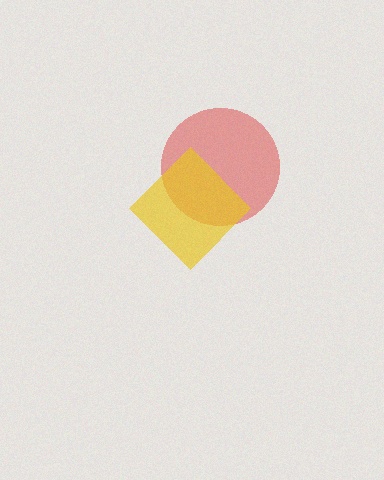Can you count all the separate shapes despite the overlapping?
Yes, there are 2 separate shapes.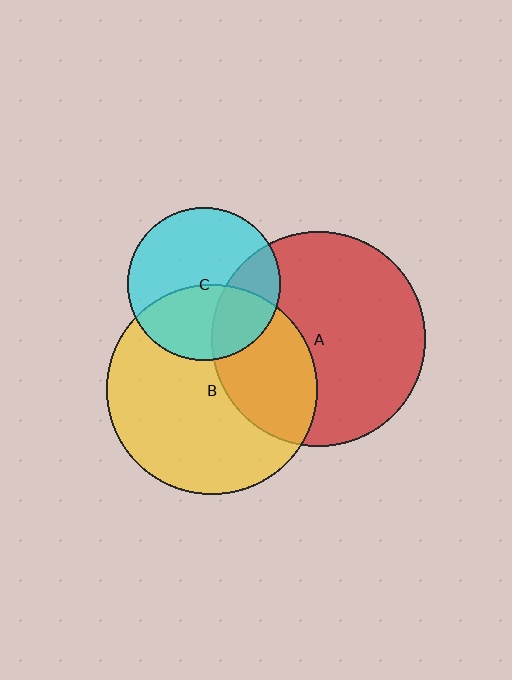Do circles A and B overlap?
Yes.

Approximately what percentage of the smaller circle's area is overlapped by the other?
Approximately 35%.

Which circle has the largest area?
Circle A (red).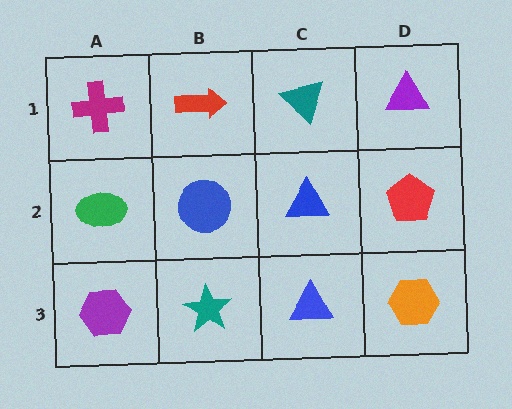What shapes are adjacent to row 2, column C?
A teal triangle (row 1, column C), a blue triangle (row 3, column C), a blue circle (row 2, column B), a red pentagon (row 2, column D).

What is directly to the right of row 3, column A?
A teal star.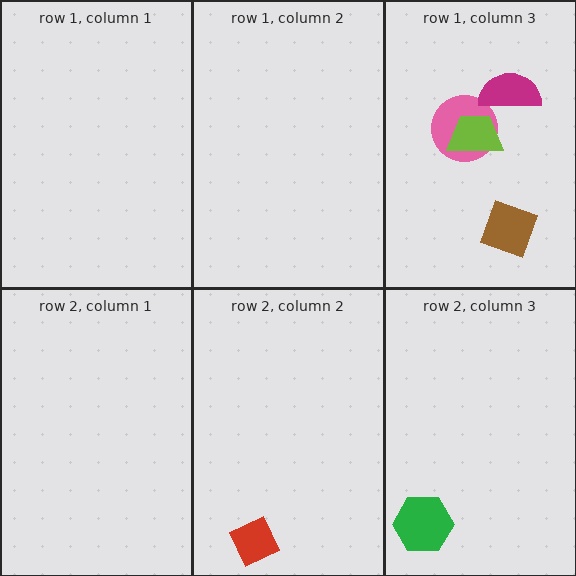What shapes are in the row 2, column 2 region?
The red diamond.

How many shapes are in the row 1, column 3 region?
4.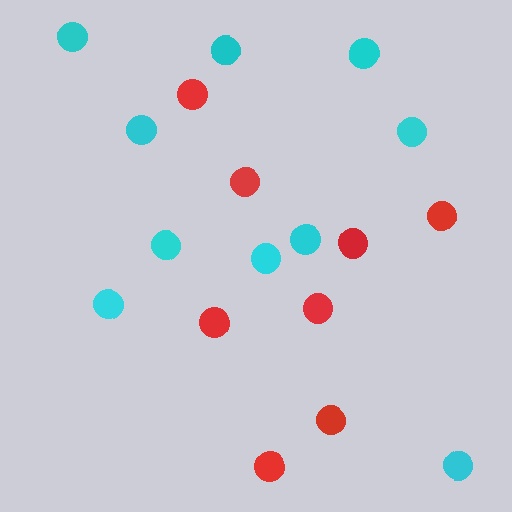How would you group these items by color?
There are 2 groups: one group of cyan circles (10) and one group of red circles (8).